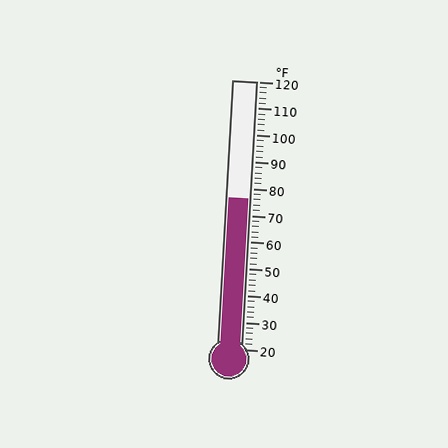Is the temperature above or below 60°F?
The temperature is above 60°F.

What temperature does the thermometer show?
The thermometer shows approximately 76°F.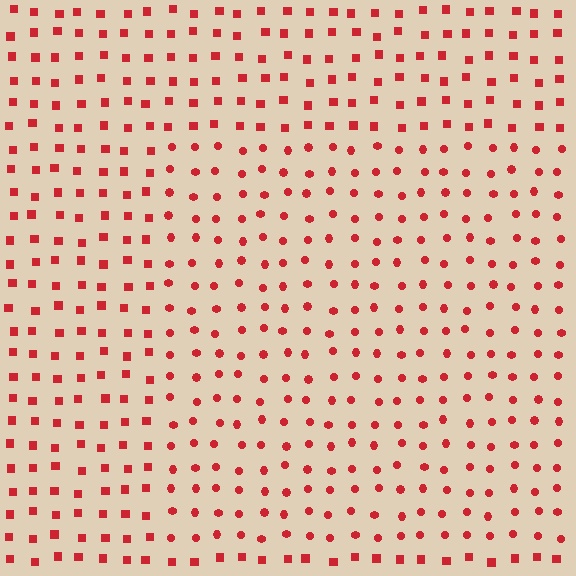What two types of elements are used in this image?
The image uses circles inside the rectangle region and squares outside it.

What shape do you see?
I see a rectangle.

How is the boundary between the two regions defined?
The boundary is defined by a change in element shape: circles inside vs. squares outside. All elements share the same color and spacing.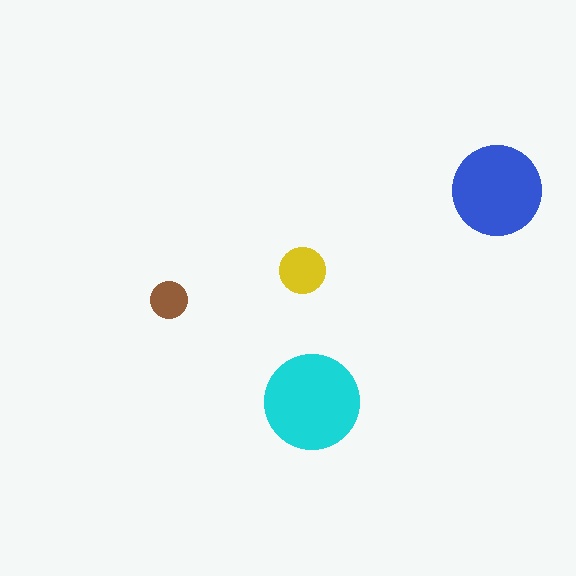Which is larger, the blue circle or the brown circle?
The blue one.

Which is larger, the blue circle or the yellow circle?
The blue one.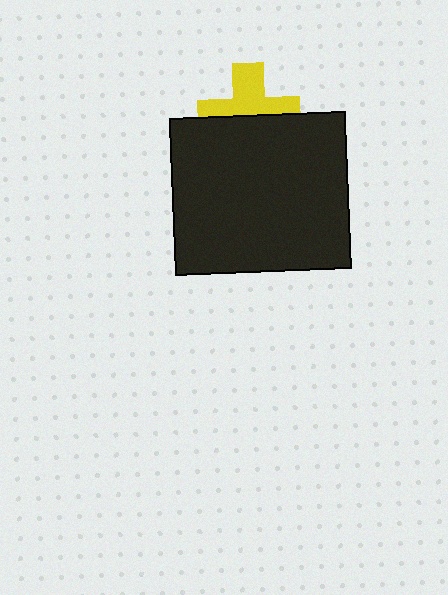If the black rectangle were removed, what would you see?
You would see the complete yellow cross.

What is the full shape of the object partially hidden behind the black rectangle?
The partially hidden object is a yellow cross.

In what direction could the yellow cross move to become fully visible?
The yellow cross could move up. That would shift it out from behind the black rectangle entirely.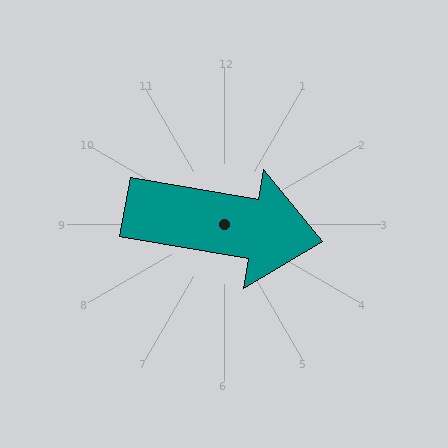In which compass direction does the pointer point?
East.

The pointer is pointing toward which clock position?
Roughly 3 o'clock.